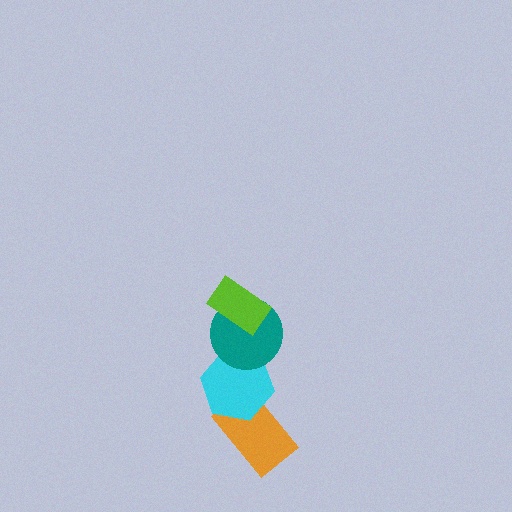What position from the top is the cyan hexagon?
The cyan hexagon is 3rd from the top.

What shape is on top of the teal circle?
The lime rectangle is on top of the teal circle.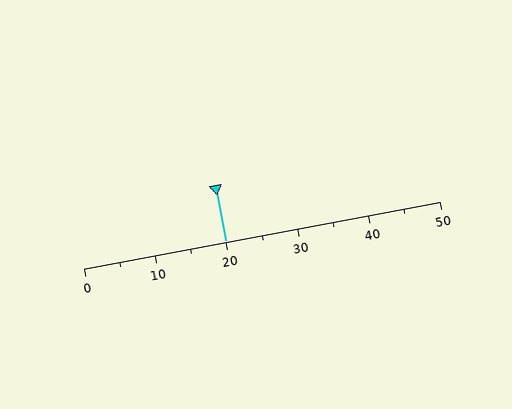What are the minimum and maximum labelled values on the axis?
The axis runs from 0 to 50.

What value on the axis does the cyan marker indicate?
The marker indicates approximately 20.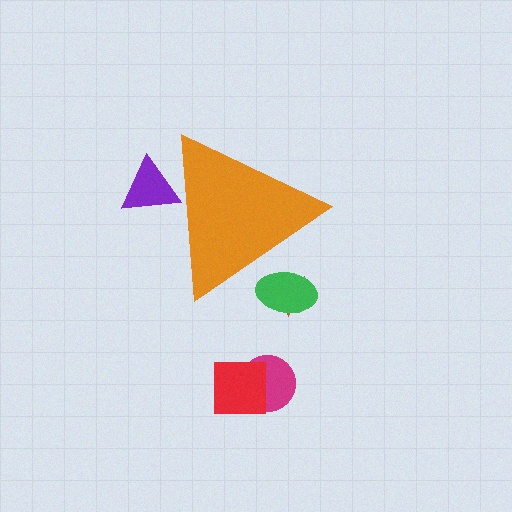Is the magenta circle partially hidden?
No, the magenta circle is fully visible.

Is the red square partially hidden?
No, the red square is fully visible.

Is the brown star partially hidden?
Yes, the brown star is partially hidden behind the orange triangle.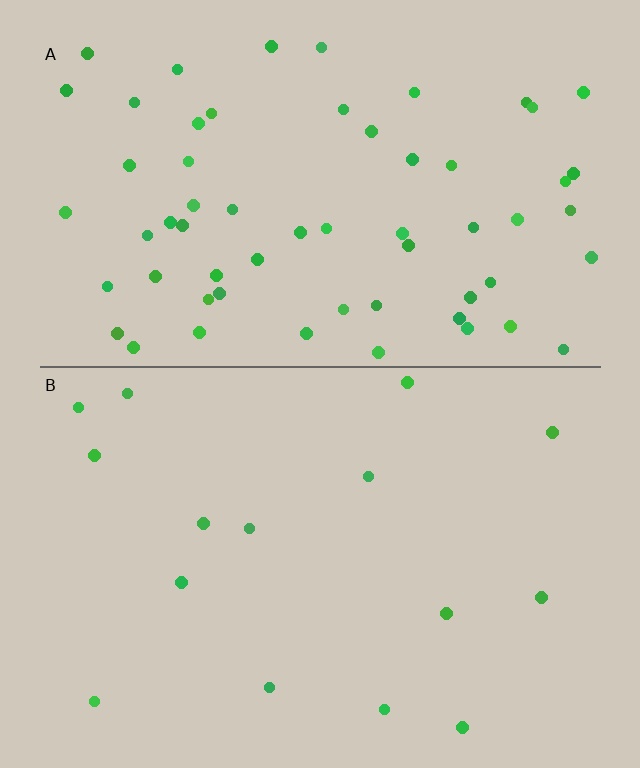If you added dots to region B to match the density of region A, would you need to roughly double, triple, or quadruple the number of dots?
Approximately quadruple.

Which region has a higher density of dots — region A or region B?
A (the top).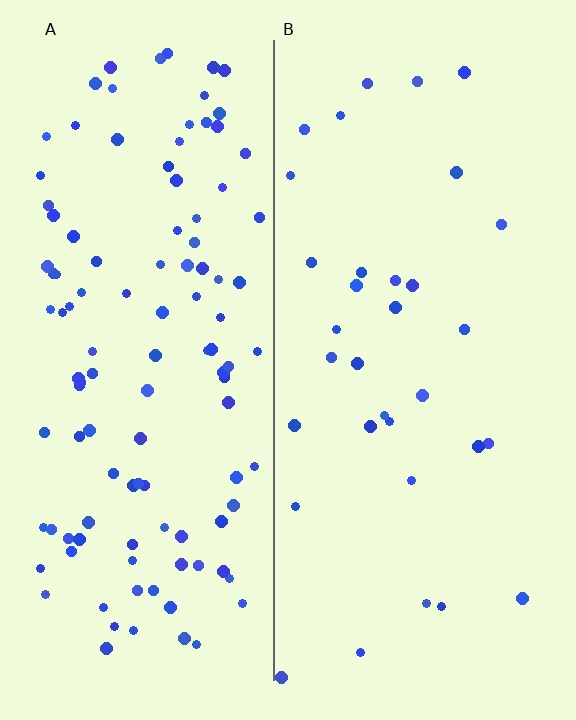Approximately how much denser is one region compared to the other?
Approximately 3.4× — region A over region B.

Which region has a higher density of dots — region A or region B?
A (the left).